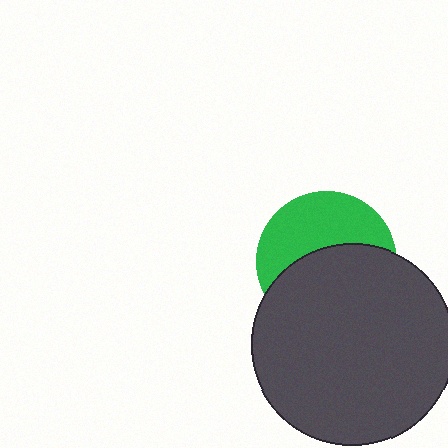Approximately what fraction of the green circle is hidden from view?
Roughly 55% of the green circle is hidden behind the dark gray circle.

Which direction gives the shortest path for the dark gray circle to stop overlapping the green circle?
Moving down gives the shortest separation.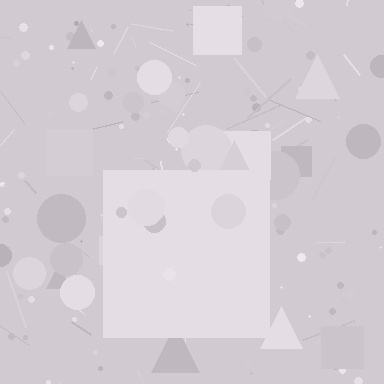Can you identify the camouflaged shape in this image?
The camouflaged shape is a square.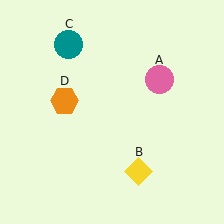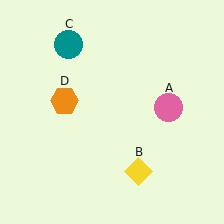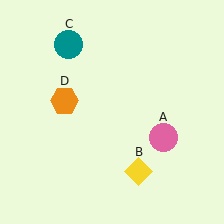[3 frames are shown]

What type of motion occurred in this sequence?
The pink circle (object A) rotated clockwise around the center of the scene.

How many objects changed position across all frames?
1 object changed position: pink circle (object A).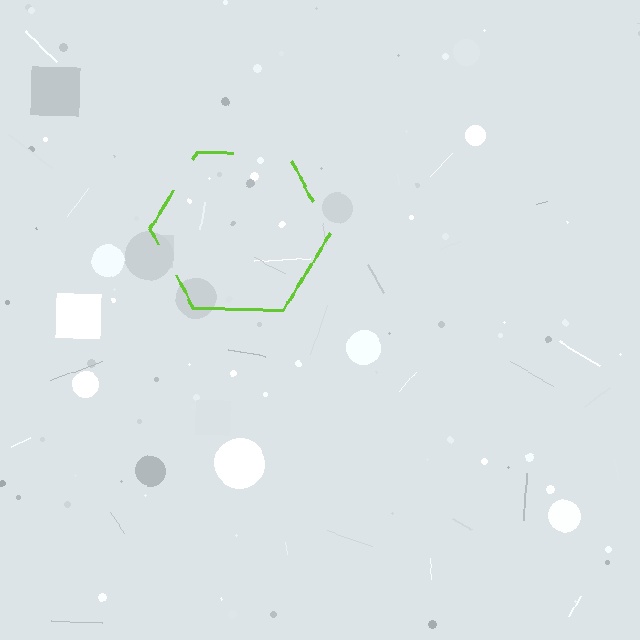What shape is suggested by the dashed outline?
The dashed outline suggests a hexagon.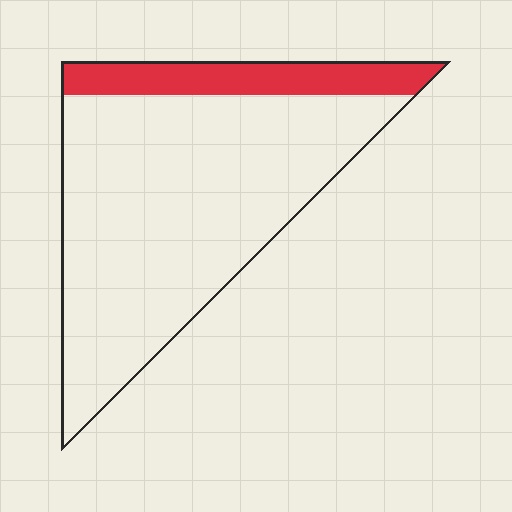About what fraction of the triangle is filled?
About one sixth (1/6).